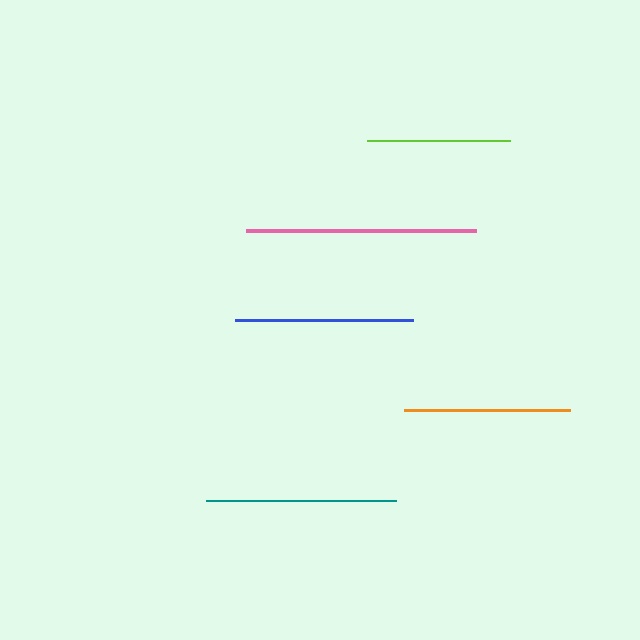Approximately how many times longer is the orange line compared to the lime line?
The orange line is approximately 1.2 times the length of the lime line.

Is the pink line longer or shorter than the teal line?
The pink line is longer than the teal line.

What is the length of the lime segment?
The lime segment is approximately 143 pixels long.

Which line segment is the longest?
The pink line is the longest at approximately 231 pixels.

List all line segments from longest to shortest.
From longest to shortest: pink, teal, blue, orange, lime.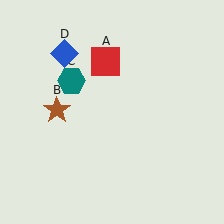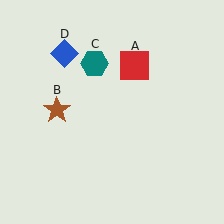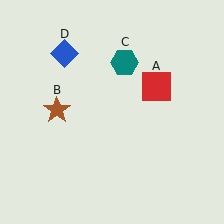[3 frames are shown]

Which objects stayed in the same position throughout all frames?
Brown star (object B) and blue diamond (object D) remained stationary.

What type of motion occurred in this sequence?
The red square (object A), teal hexagon (object C) rotated clockwise around the center of the scene.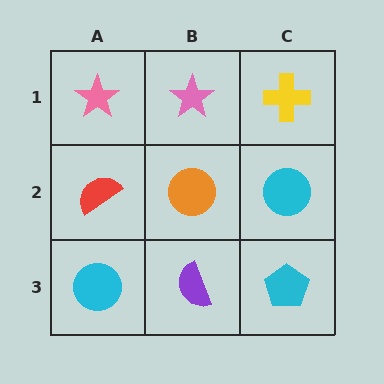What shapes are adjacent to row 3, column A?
A red semicircle (row 2, column A), a purple semicircle (row 3, column B).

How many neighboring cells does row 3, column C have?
2.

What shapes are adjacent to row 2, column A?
A pink star (row 1, column A), a cyan circle (row 3, column A), an orange circle (row 2, column B).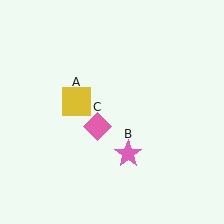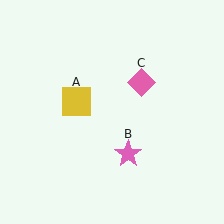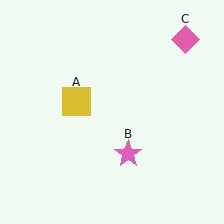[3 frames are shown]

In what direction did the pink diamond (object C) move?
The pink diamond (object C) moved up and to the right.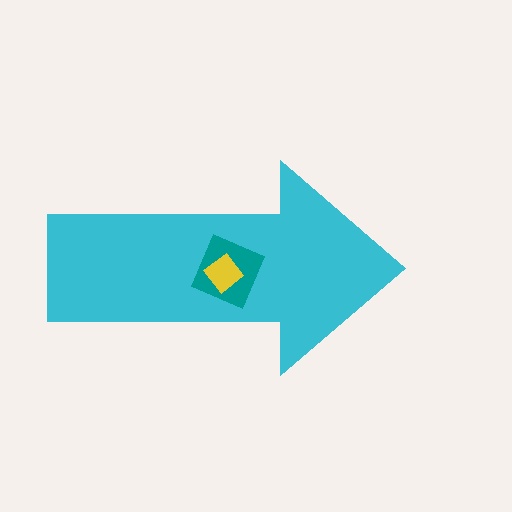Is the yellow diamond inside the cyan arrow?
Yes.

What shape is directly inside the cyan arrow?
The teal diamond.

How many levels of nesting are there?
3.